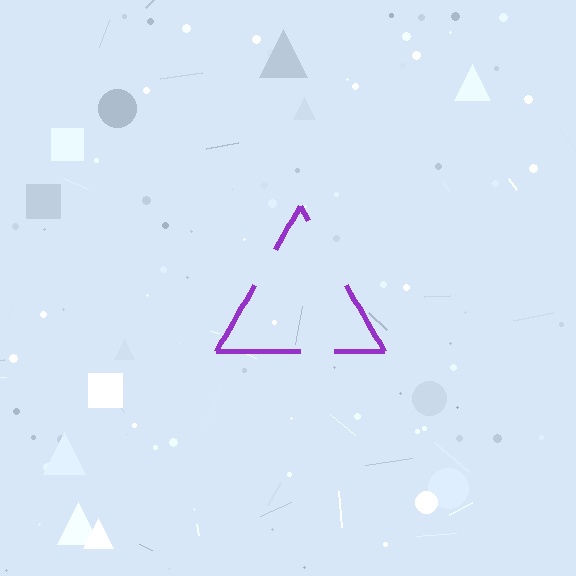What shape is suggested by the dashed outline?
The dashed outline suggests a triangle.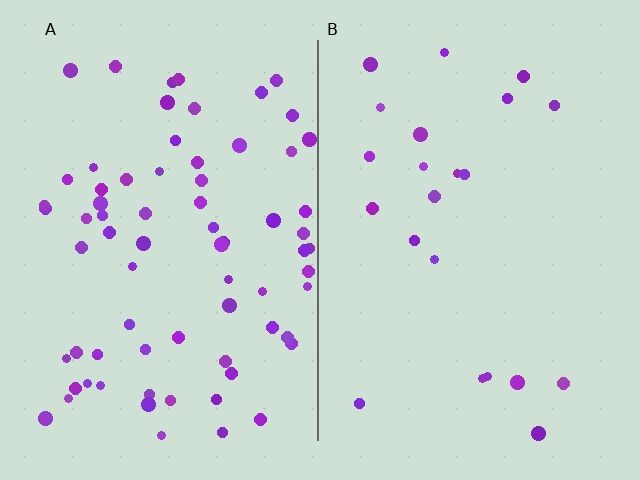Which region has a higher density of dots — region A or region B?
A (the left).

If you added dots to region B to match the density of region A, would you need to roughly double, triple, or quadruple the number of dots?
Approximately triple.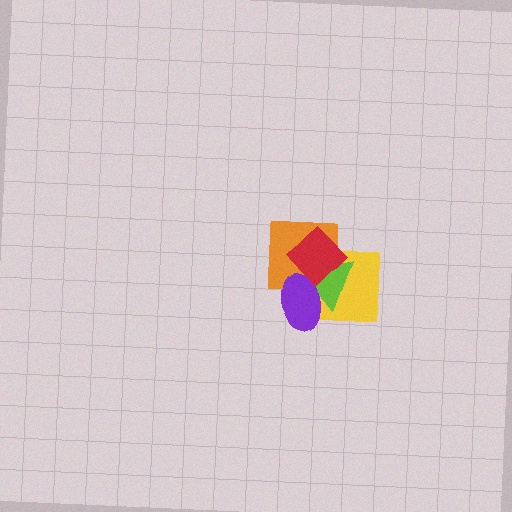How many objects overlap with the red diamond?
4 objects overlap with the red diamond.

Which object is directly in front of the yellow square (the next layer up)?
The orange square is directly in front of the yellow square.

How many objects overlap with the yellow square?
4 objects overlap with the yellow square.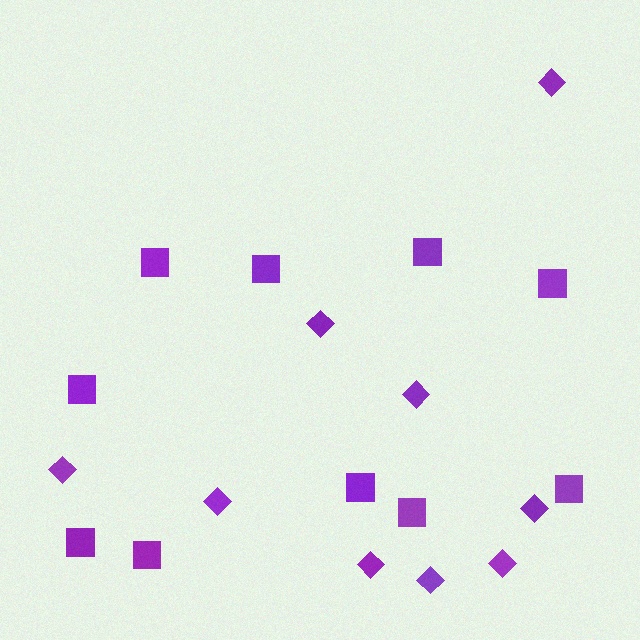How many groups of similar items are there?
There are 2 groups: one group of squares (10) and one group of diamonds (9).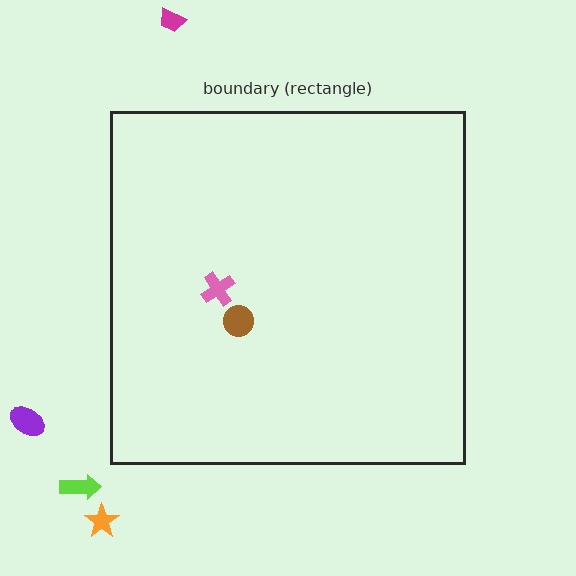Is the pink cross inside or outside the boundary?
Inside.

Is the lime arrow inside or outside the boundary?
Outside.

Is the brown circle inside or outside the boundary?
Inside.